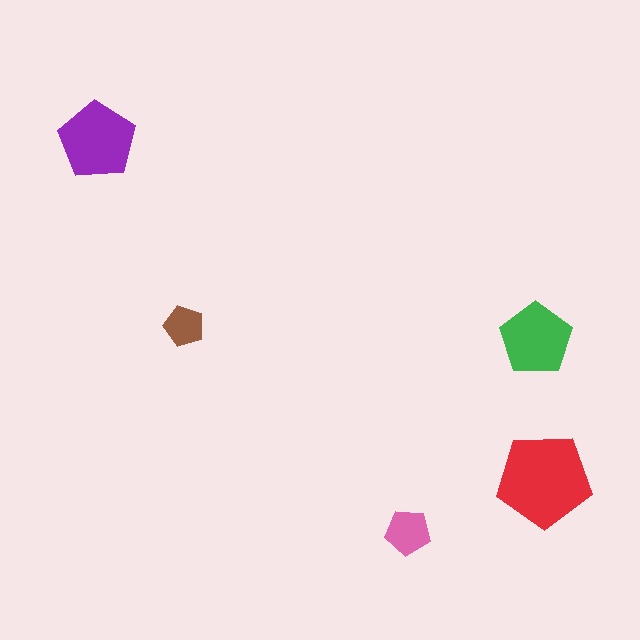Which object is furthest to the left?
The purple pentagon is leftmost.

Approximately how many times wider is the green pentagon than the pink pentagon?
About 1.5 times wider.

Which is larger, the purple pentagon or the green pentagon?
The purple one.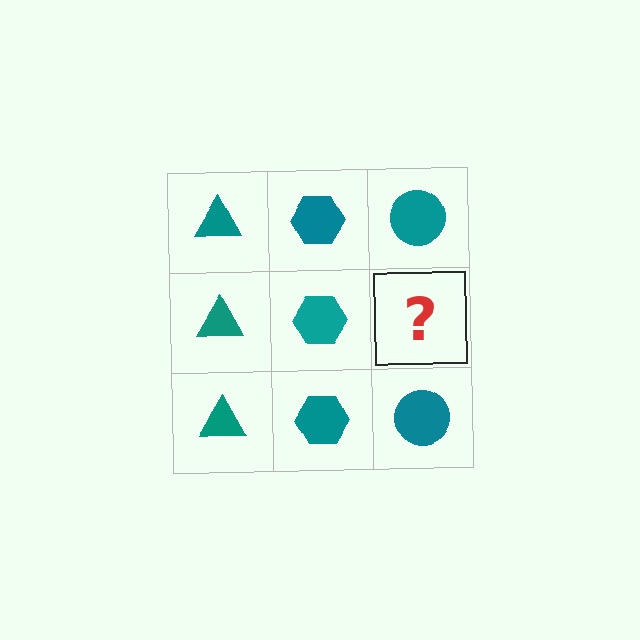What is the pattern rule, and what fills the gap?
The rule is that each column has a consistent shape. The gap should be filled with a teal circle.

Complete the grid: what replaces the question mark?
The question mark should be replaced with a teal circle.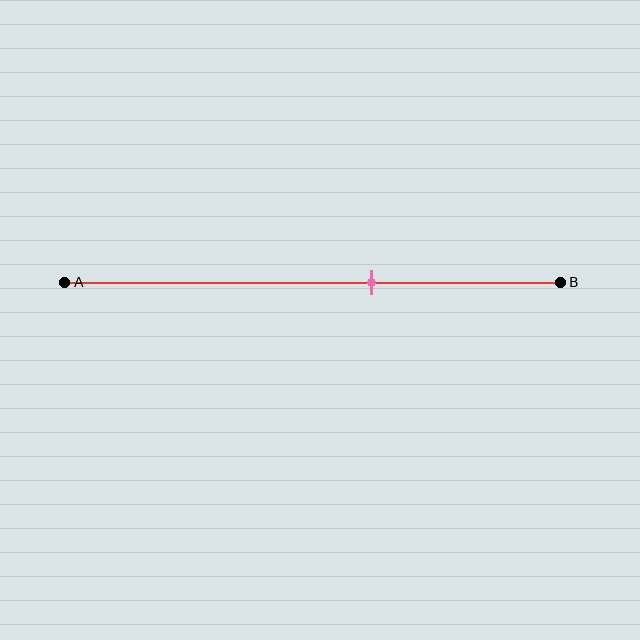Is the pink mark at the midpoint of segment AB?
No, the mark is at about 60% from A, not at the 50% midpoint.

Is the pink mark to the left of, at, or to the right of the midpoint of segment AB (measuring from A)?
The pink mark is to the right of the midpoint of segment AB.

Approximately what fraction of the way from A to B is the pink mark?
The pink mark is approximately 60% of the way from A to B.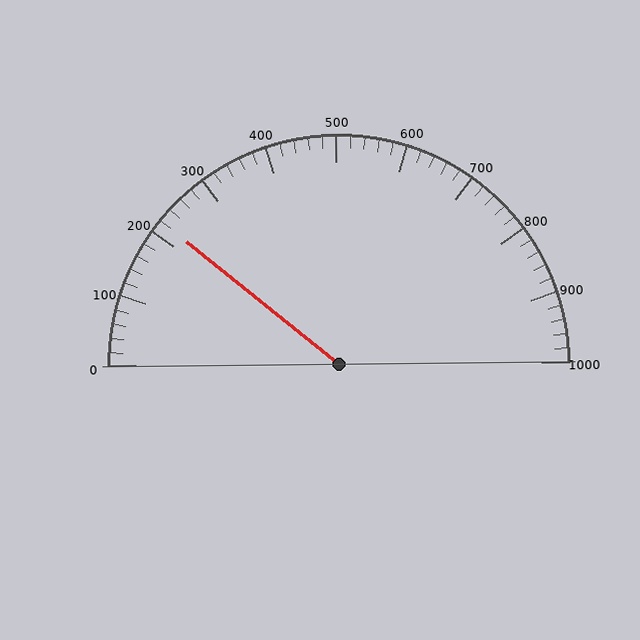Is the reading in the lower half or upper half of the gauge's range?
The reading is in the lower half of the range (0 to 1000).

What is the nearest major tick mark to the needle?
The nearest major tick mark is 200.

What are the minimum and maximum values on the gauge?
The gauge ranges from 0 to 1000.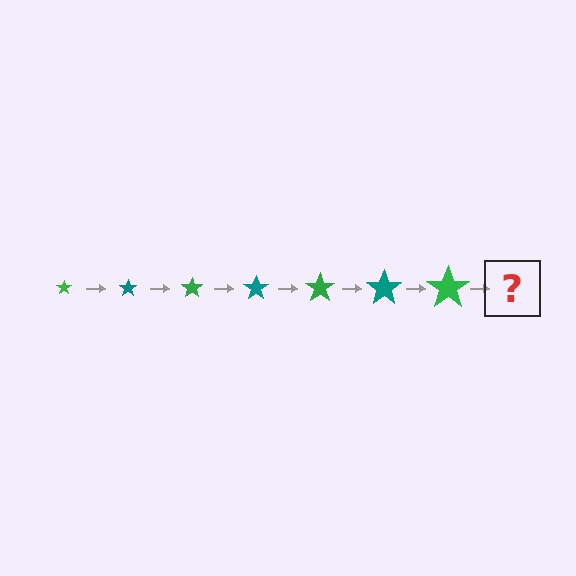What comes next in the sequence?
The next element should be a teal star, larger than the previous one.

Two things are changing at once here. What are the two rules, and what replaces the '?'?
The two rules are that the star grows larger each step and the color cycles through green and teal. The '?' should be a teal star, larger than the previous one.